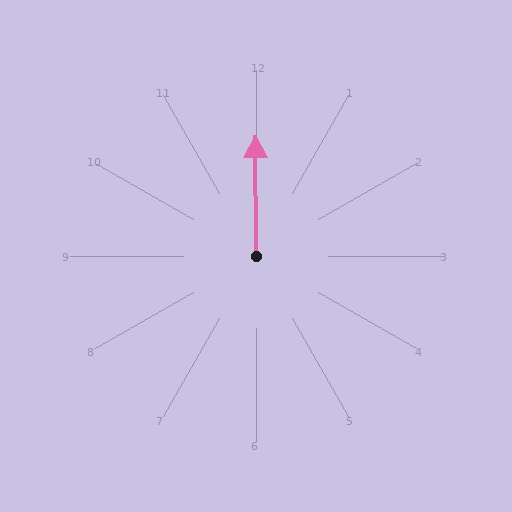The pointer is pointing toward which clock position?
Roughly 12 o'clock.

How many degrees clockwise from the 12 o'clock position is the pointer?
Approximately 360 degrees.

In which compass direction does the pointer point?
North.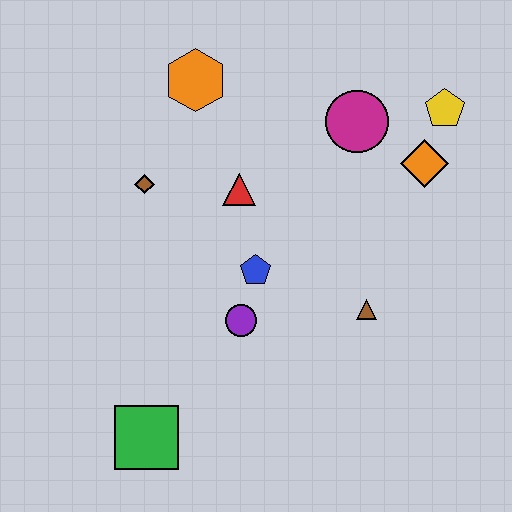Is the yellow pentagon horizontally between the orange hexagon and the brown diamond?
No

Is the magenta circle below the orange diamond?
No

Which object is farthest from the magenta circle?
The green square is farthest from the magenta circle.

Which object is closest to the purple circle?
The blue pentagon is closest to the purple circle.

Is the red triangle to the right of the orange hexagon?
Yes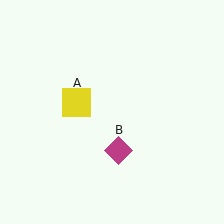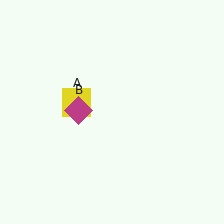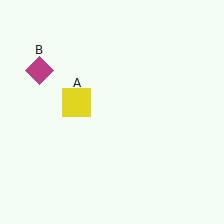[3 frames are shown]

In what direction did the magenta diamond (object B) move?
The magenta diamond (object B) moved up and to the left.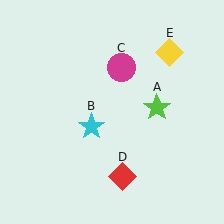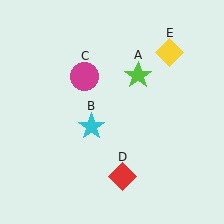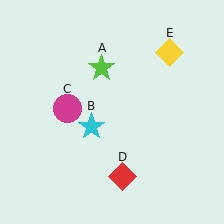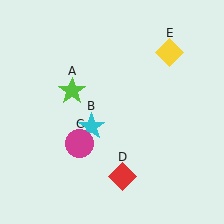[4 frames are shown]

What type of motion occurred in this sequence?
The lime star (object A), magenta circle (object C) rotated counterclockwise around the center of the scene.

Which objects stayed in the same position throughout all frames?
Cyan star (object B) and red diamond (object D) and yellow diamond (object E) remained stationary.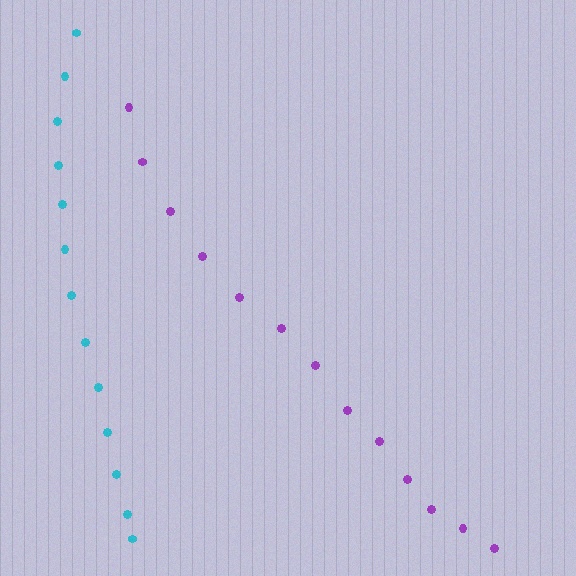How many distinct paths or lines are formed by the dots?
There are 2 distinct paths.